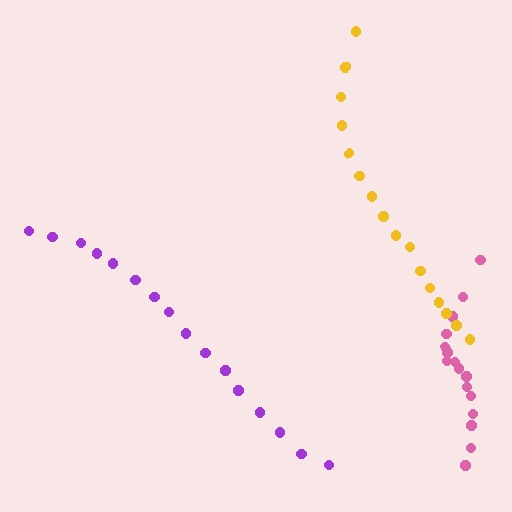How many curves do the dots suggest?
There are 3 distinct paths.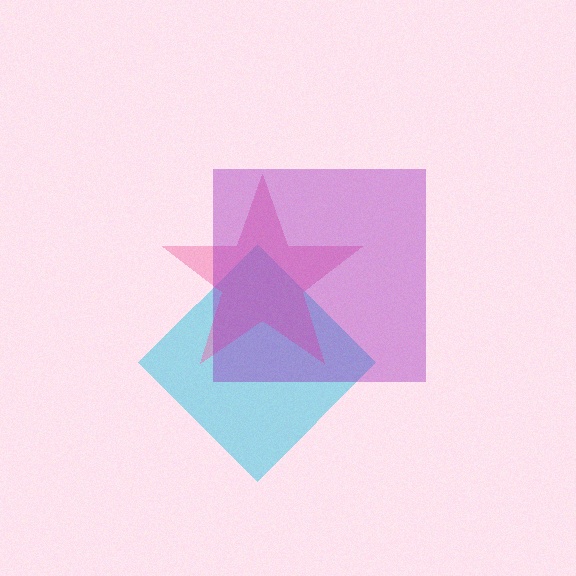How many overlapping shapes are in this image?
There are 3 overlapping shapes in the image.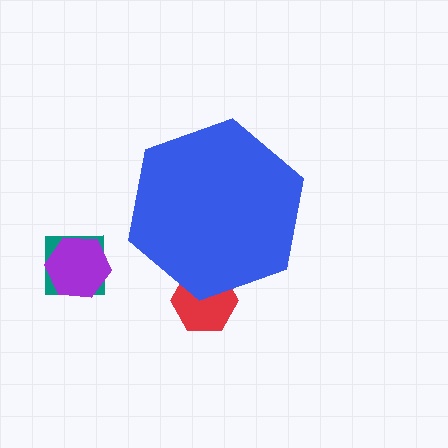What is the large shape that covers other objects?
A blue hexagon.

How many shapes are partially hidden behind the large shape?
1 shape is partially hidden.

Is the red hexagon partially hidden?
Yes, the red hexagon is partially hidden behind the blue hexagon.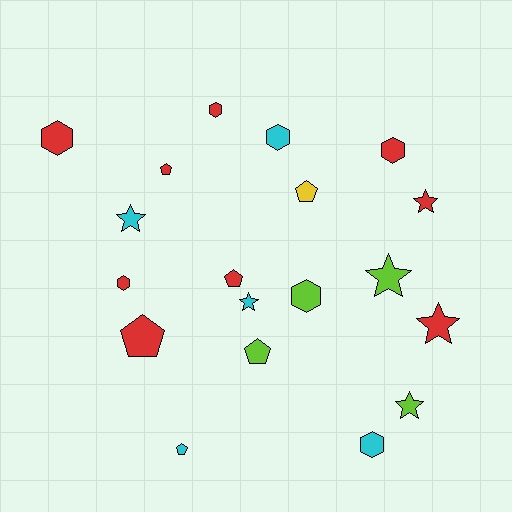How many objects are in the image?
There are 19 objects.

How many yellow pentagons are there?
There is 1 yellow pentagon.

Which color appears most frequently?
Red, with 9 objects.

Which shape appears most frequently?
Hexagon, with 7 objects.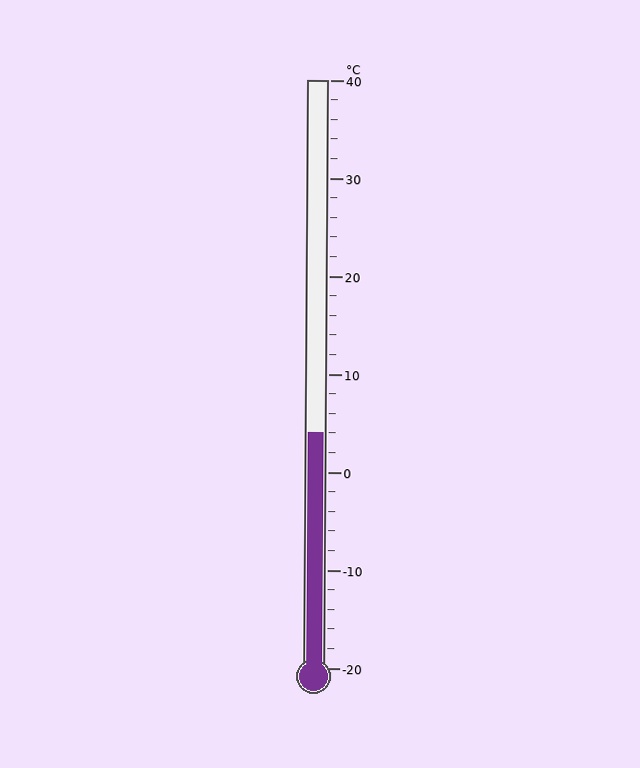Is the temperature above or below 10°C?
The temperature is below 10°C.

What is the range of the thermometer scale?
The thermometer scale ranges from -20°C to 40°C.